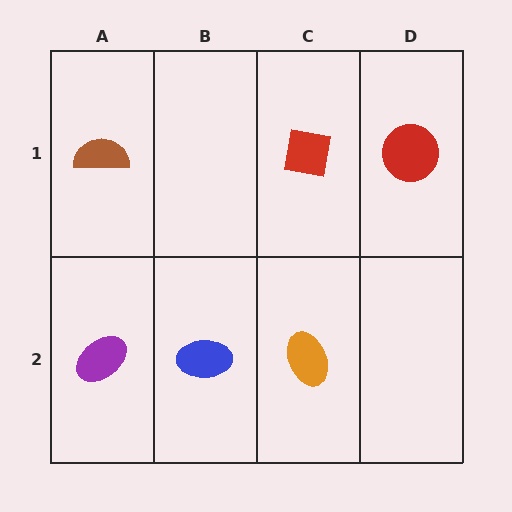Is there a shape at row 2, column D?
No, that cell is empty.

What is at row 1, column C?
A red square.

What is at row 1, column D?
A red circle.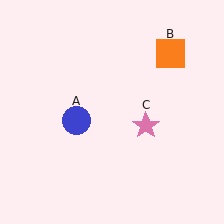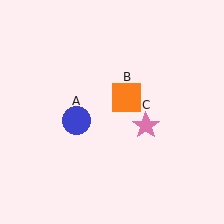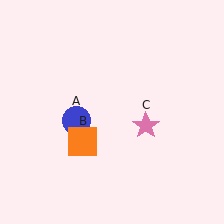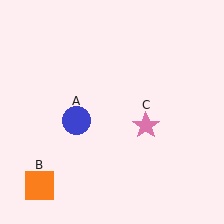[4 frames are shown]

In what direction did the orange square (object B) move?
The orange square (object B) moved down and to the left.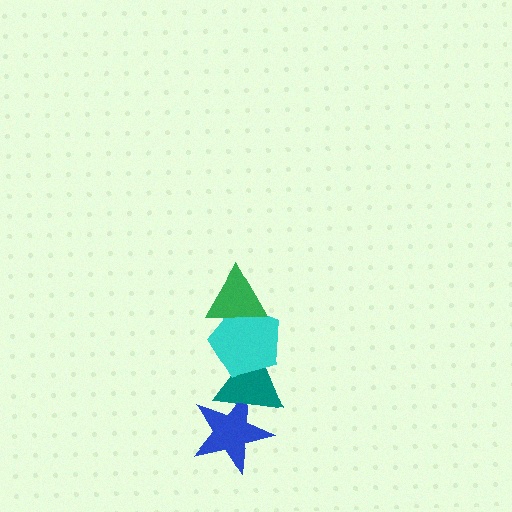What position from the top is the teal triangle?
The teal triangle is 3rd from the top.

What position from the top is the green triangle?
The green triangle is 1st from the top.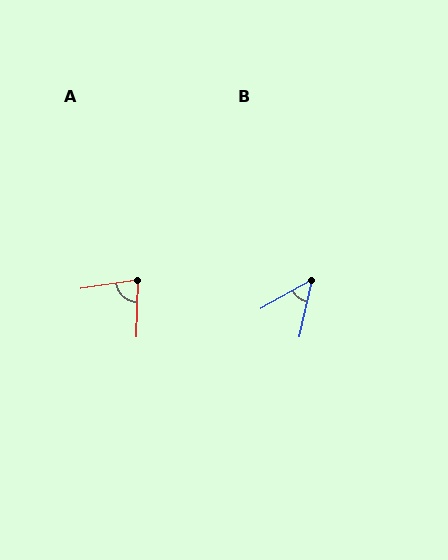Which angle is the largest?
A, at approximately 80 degrees.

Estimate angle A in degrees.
Approximately 80 degrees.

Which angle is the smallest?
B, at approximately 49 degrees.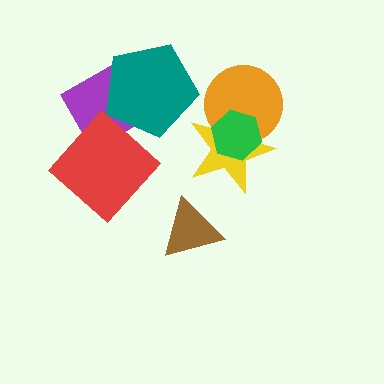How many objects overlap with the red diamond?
1 object overlaps with the red diamond.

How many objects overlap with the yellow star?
2 objects overlap with the yellow star.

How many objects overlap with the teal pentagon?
1 object overlaps with the teal pentagon.